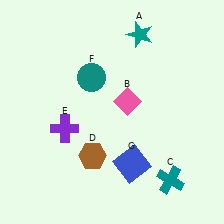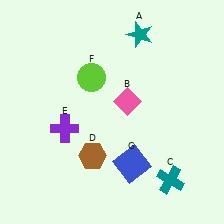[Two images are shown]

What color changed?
The circle (F) changed from teal in Image 1 to lime in Image 2.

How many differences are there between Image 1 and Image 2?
There is 1 difference between the two images.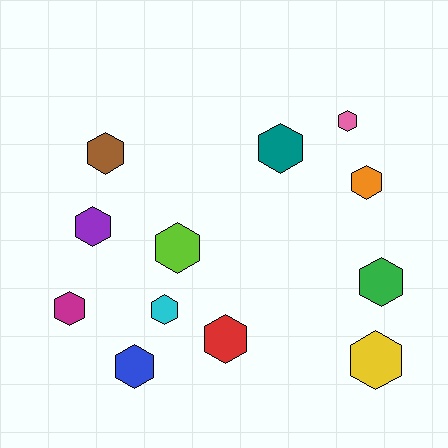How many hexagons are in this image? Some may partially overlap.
There are 12 hexagons.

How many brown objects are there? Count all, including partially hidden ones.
There is 1 brown object.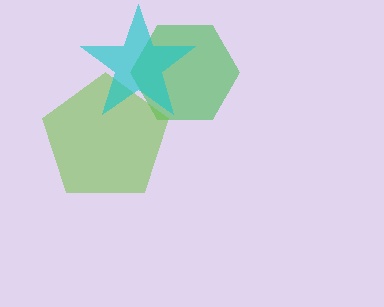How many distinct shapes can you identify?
There are 3 distinct shapes: a green hexagon, a lime pentagon, a cyan star.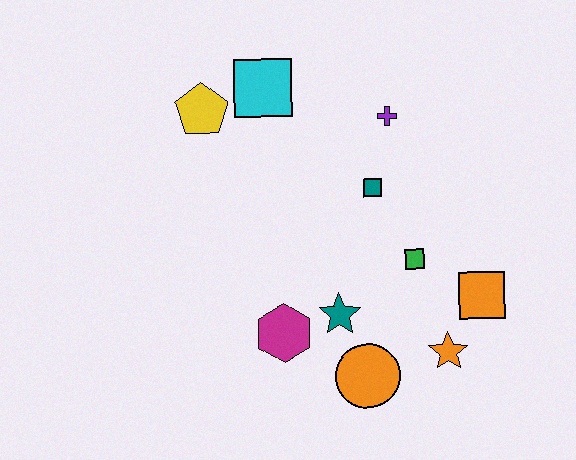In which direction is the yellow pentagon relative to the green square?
The yellow pentagon is to the left of the green square.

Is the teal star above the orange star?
Yes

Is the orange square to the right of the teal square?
Yes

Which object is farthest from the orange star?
The yellow pentagon is farthest from the orange star.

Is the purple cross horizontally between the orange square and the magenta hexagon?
Yes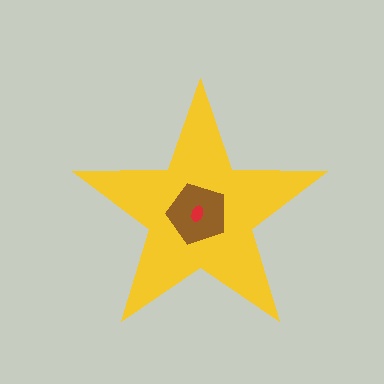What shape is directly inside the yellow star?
The brown pentagon.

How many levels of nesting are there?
3.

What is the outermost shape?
The yellow star.